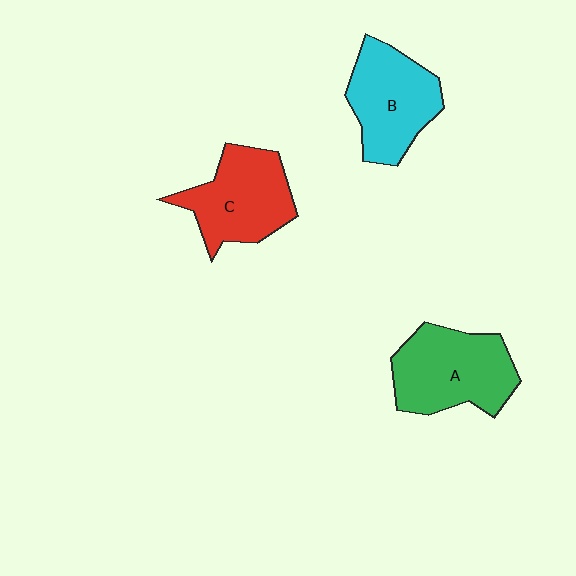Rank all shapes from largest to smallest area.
From largest to smallest: A (green), C (red), B (cyan).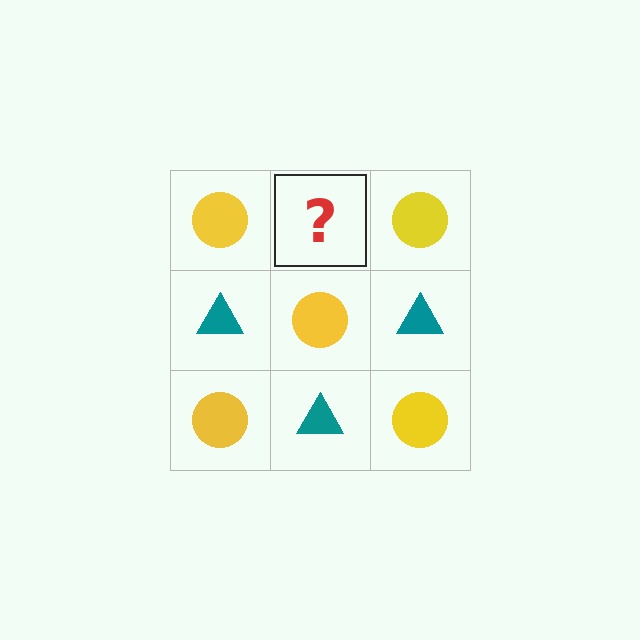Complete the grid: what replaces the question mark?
The question mark should be replaced with a teal triangle.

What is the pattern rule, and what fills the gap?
The rule is that it alternates yellow circle and teal triangle in a checkerboard pattern. The gap should be filled with a teal triangle.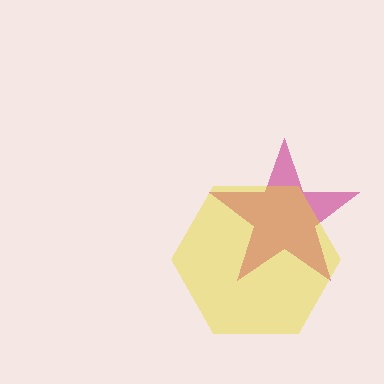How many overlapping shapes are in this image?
There are 2 overlapping shapes in the image.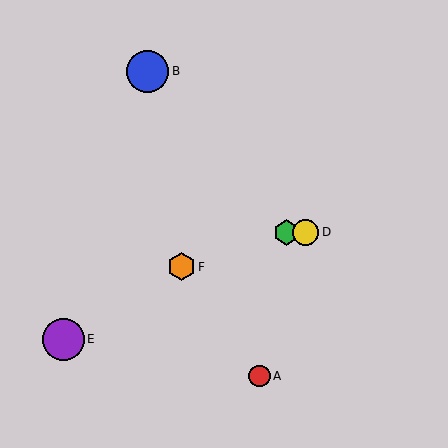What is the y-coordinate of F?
Object F is at y≈267.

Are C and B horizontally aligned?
No, C is at y≈232 and B is at y≈71.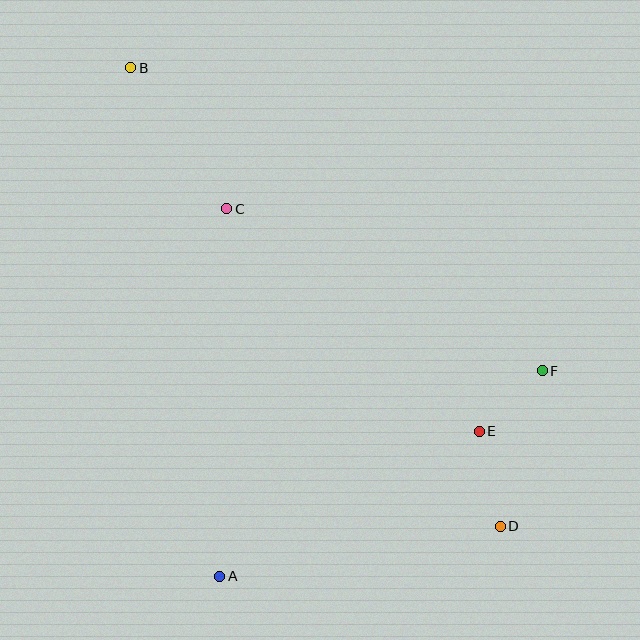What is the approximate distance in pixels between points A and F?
The distance between A and F is approximately 382 pixels.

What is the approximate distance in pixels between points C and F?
The distance between C and F is approximately 355 pixels.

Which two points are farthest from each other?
Points B and D are farthest from each other.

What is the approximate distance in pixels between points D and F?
The distance between D and F is approximately 161 pixels.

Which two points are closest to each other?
Points E and F are closest to each other.